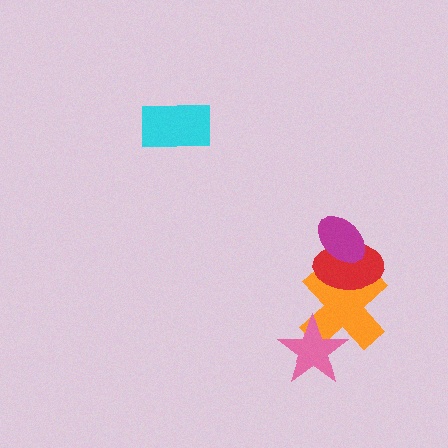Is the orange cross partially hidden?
Yes, it is partially covered by another shape.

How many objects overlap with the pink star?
1 object overlaps with the pink star.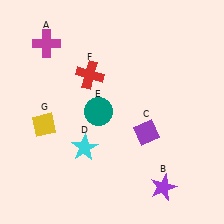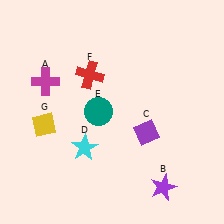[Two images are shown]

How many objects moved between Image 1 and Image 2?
1 object moved between the two images.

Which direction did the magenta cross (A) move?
The magenta cross (A) moved down.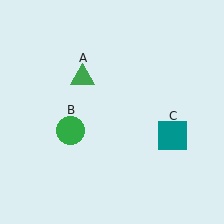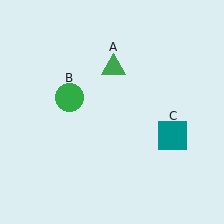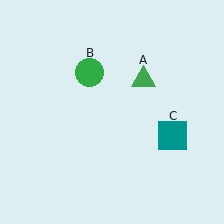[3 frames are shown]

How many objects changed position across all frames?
2 objects changed position: green triangle (object A), green circle (object B).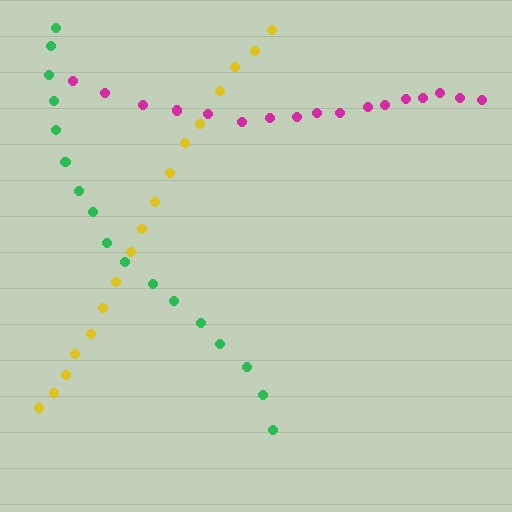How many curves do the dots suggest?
There are 3 distinct paths.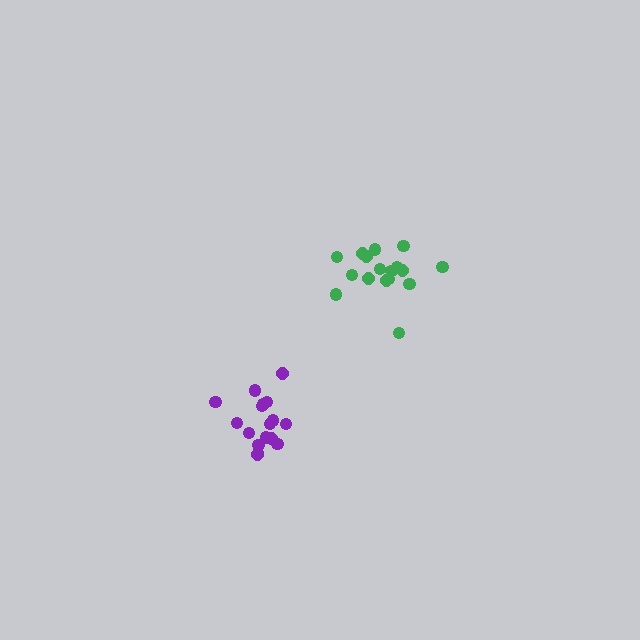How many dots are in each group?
Group 1: 17 dots, Group 2: 17 dots (34 total).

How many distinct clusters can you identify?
There are 2 distinct clusters.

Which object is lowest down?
The purple cluster is bottommost.